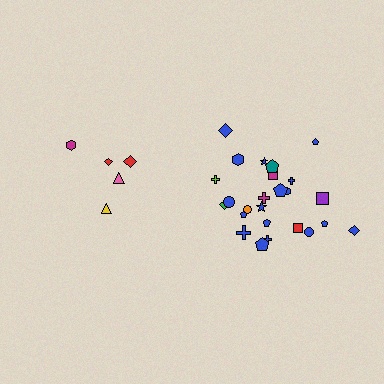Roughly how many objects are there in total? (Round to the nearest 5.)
Roughly 30 objects in total.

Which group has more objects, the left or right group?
The right group.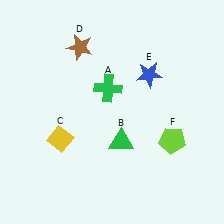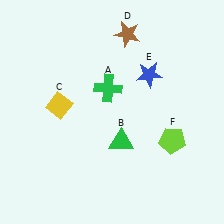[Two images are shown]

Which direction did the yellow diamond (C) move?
The yellow diamond (C) moved up.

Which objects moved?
The objects that moved are: the yellow diamond (C), the brown star (D).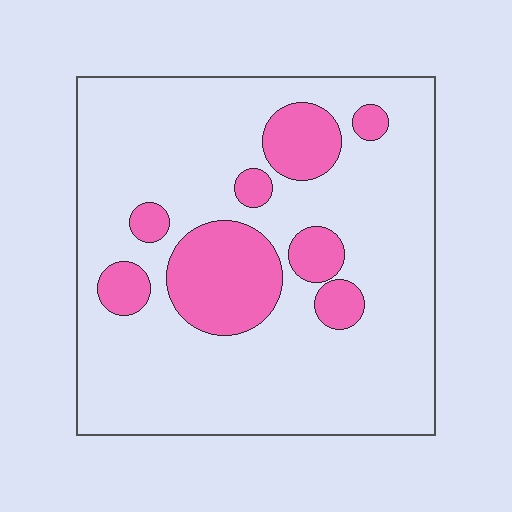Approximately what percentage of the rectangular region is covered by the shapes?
Approximately 20%.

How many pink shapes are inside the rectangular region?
8.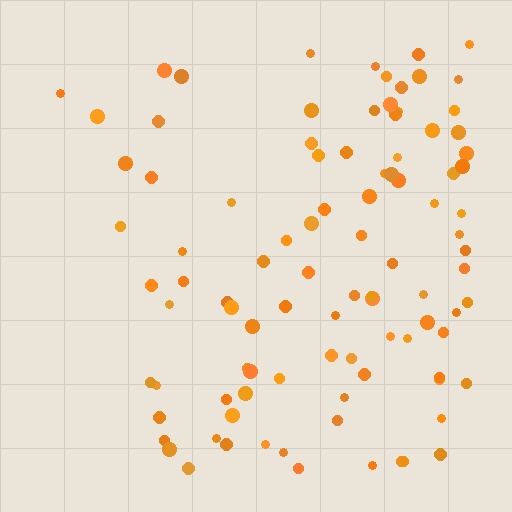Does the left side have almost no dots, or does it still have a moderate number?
Still a moderate number, just noticeably fewer than the right.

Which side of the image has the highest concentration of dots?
The right.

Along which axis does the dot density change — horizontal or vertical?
Horizontal.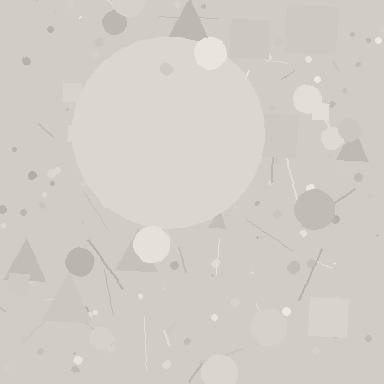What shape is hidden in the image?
A circle is hidden in the image.